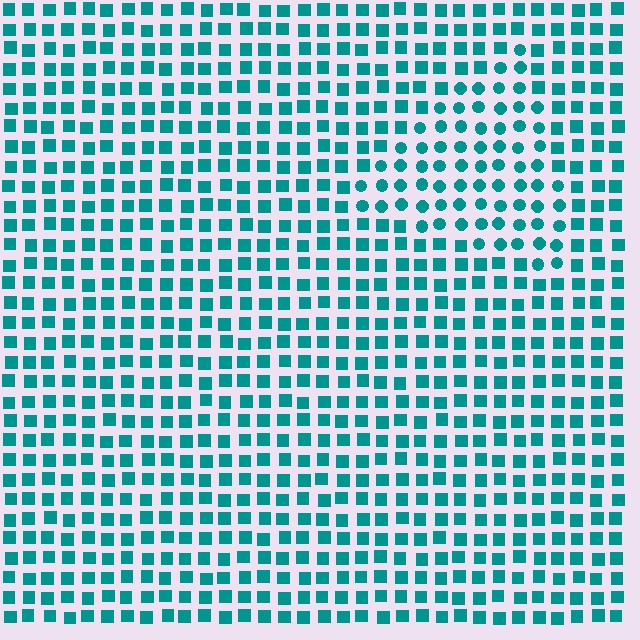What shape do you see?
I see a triangle.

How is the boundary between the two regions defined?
The boundary is defined by a change in element shape: circles inside vs. squares outside. All elements share the same color and spacing.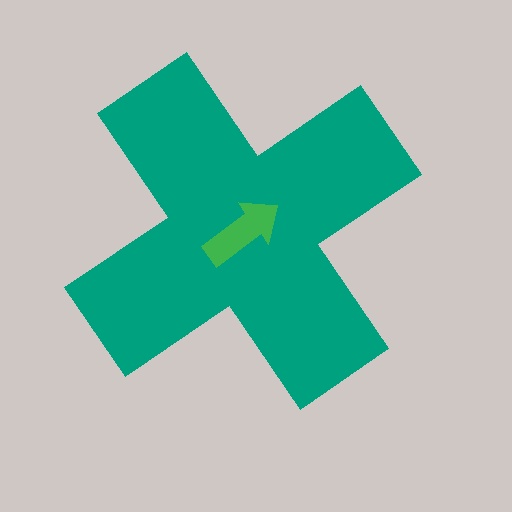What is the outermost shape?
The teal cross.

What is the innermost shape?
The green arrow.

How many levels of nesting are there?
2.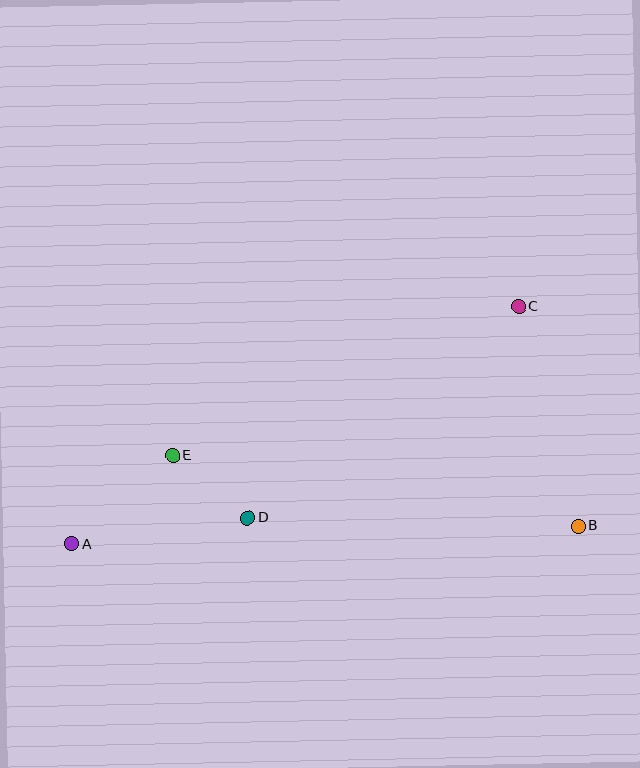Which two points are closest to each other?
Points D and E are closest to each other.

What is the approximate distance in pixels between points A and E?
The distance between A and E is approximately 134 pixels.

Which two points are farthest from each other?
Points A and B are farthest from each other.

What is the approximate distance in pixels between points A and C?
The distance between A and C is approximately 506 pixels.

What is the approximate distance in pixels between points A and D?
The distance between A and D is approximately 177 pixels.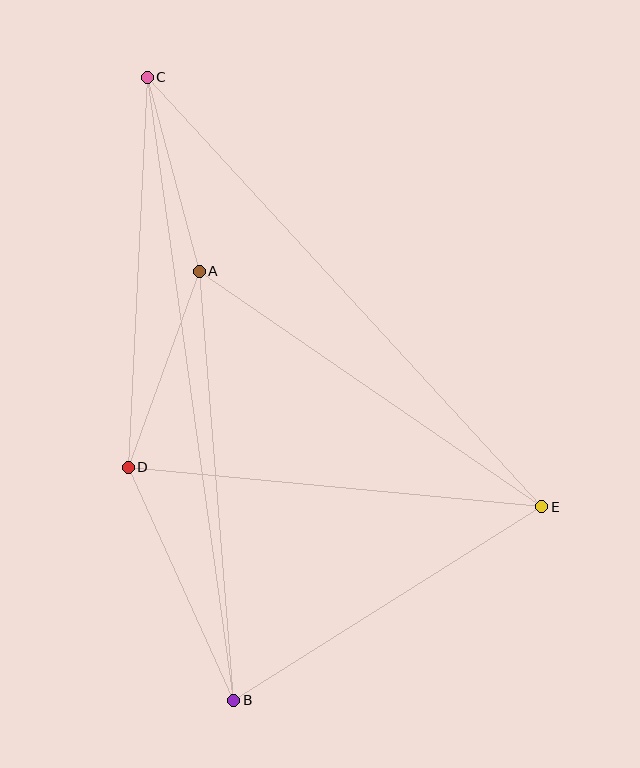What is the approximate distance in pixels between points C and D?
The distance between C and D is approximately 390 pixels.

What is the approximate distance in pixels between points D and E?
The distance between D and E is approximately 415 pixels.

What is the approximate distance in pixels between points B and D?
The distance between B and D is approximately 256 pixels.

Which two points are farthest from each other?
Points B and C are farthest from each other.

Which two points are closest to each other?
Points A and C are closest to each other.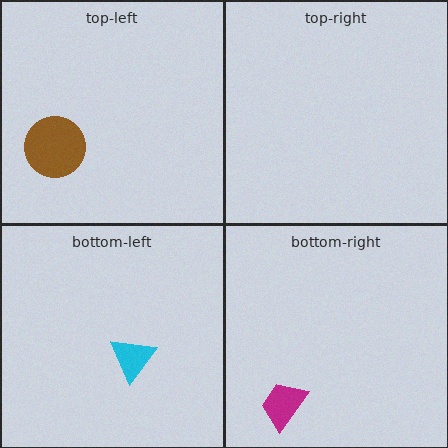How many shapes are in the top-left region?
1.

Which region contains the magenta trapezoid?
The bottom-right region.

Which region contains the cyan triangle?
The bottom-left region.